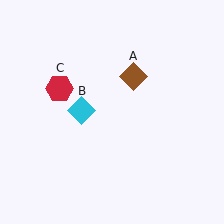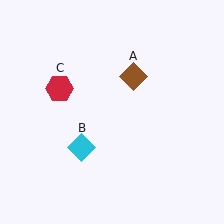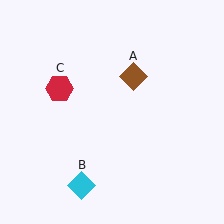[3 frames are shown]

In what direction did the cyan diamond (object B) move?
The cyan diamond (object B) moved down.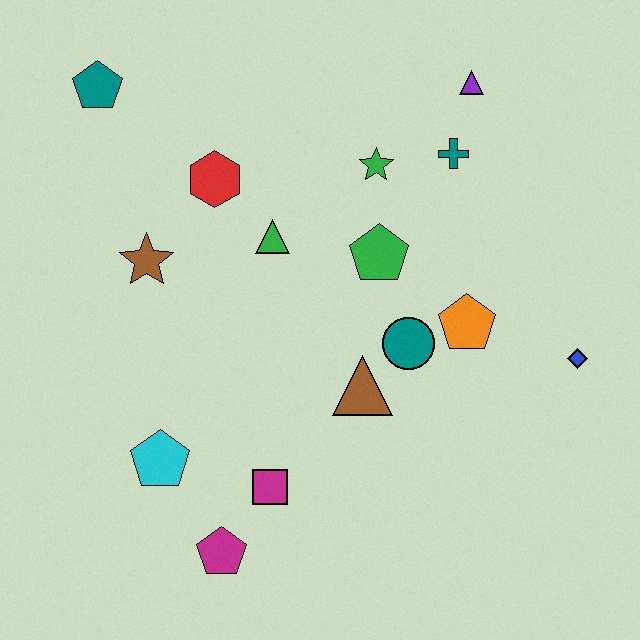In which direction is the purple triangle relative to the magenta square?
The purple triangle is above the magenta square.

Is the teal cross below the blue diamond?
No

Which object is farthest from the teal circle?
The teal pentagon is farthest from the teal circle.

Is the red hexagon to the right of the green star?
No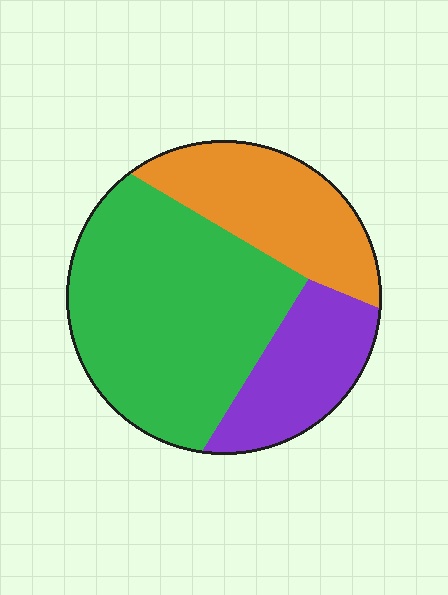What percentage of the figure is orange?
Orange takes up between a quarter and a half of the figure.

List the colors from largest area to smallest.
From largest to smallest: green, orange, purple.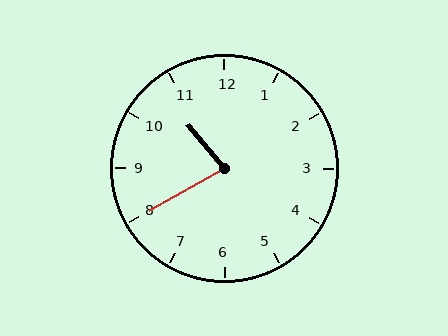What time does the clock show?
10:40.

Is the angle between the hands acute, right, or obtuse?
It is acute.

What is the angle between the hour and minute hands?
Approximately 80 degrees.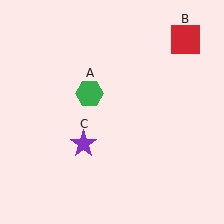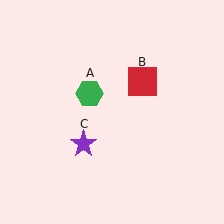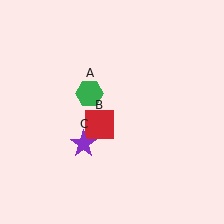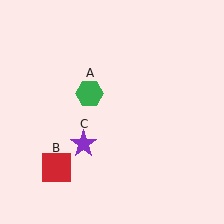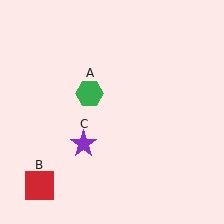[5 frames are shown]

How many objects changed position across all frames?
1 object changed position: red square (object B).